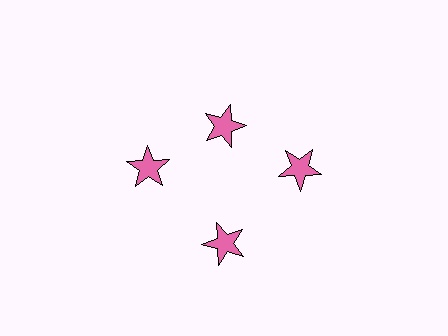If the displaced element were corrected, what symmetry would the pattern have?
It would have 4-fold rotational symmetry — the pattern would map onto itself every 90 degrees.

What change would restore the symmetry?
The symmetry would be restored by moving it outward, back onto the ring so that all 4 stars sit at equal angles and equal distance from the center.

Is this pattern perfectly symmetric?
No. The 4 pink stars are arranged in a ring, but one element near the 12 o'clock position is pulled inward toward the center, breaking the 4-fold rotational symmetry.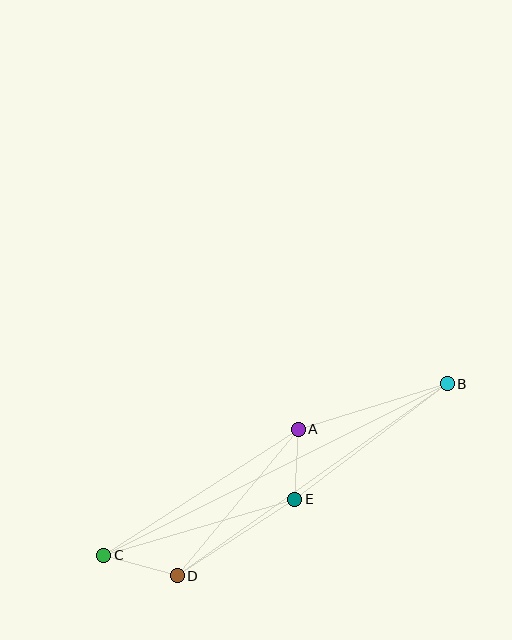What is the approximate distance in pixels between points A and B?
The distance between A and B is approximately 156 pixels.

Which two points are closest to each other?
Points A and E are closest to each other.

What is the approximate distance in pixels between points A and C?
The distance between A and C is approximately 232 pixels.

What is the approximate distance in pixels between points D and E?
The distance between D and E is approximately 140 pixels.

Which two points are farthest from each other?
Points B and C are farthest from each other.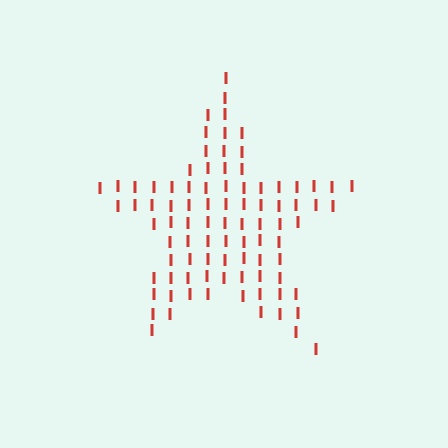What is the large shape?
The large shape is a star.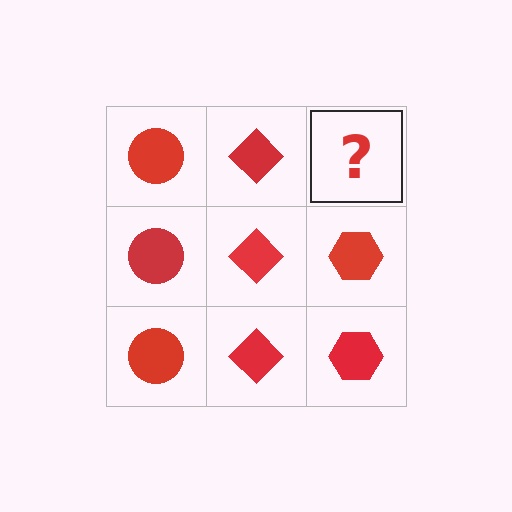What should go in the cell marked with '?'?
The missing cell should contain a red hexagon.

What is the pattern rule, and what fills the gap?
The rule is that each column has a consistent shape. The gap should be filled with a red hexagon.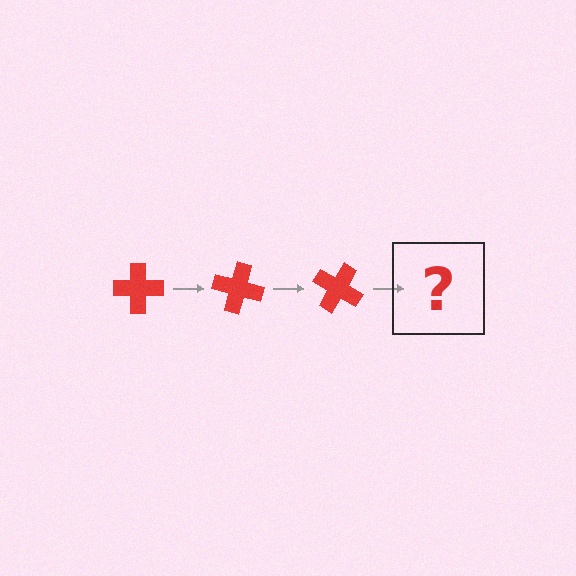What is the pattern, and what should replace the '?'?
The pattern is that the cross rotates 15 degrees each step. The '?' should be a red cross rotated 45 degrees.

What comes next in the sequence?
The next element should be a red cross rotated 45 degrees.